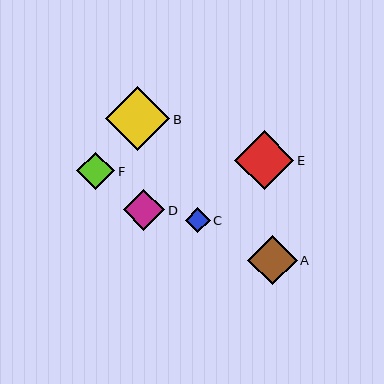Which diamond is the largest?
Diamond B is the largest with a size of approximately 64 pixels.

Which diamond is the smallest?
Diamond C is the smallest with a size of approximately 25 pixels.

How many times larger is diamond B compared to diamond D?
Diamond B is approximately 1.6 times the size of diamond D.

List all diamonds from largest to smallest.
From largest to smallest: B, E, A, D, F, C.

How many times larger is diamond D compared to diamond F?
Diamond D is approximately 1.1 times the size of diamond F.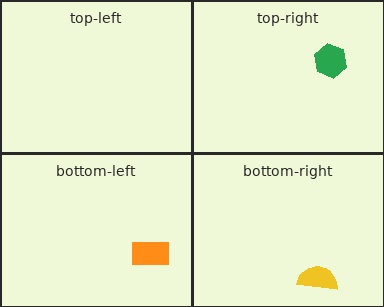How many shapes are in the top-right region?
1.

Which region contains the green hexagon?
The top-right region.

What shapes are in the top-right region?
The green hexagon.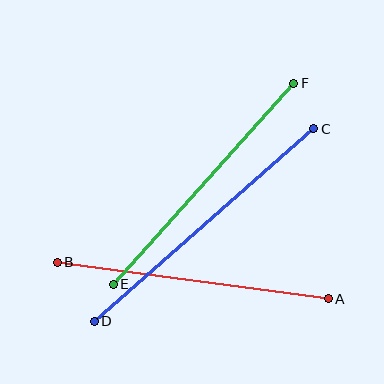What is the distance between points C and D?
The distance is approximately 292 pixels.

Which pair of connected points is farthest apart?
Points C and D are farthest apart.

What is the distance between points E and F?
The distance is approximately 270 pixels.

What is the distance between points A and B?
The distance is approximately 274 pixels.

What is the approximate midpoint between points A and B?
The midpoint is at approximately (193, 280) pixels.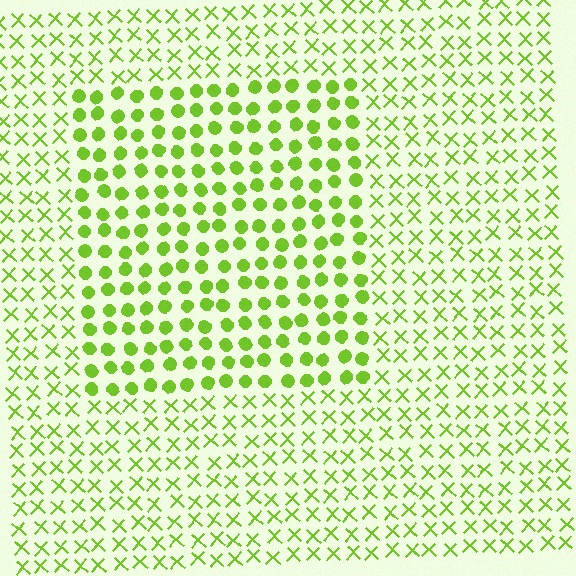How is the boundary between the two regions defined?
The boundary is defined by a change in element shape: circles inside vs. X marks outside. All elements share the same color and spacing.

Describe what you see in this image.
The image is filled with small lime elements arranged in a uniform grid. A rectangle-shaped region contains circles, while the surrounding area contains X marks. The boundary is defined purely by the change in element shape.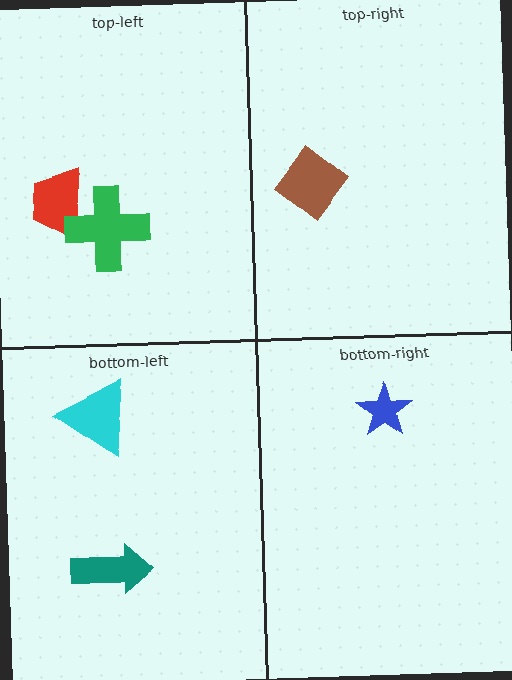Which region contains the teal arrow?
The bottom-left region.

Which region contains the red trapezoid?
The top-left region.